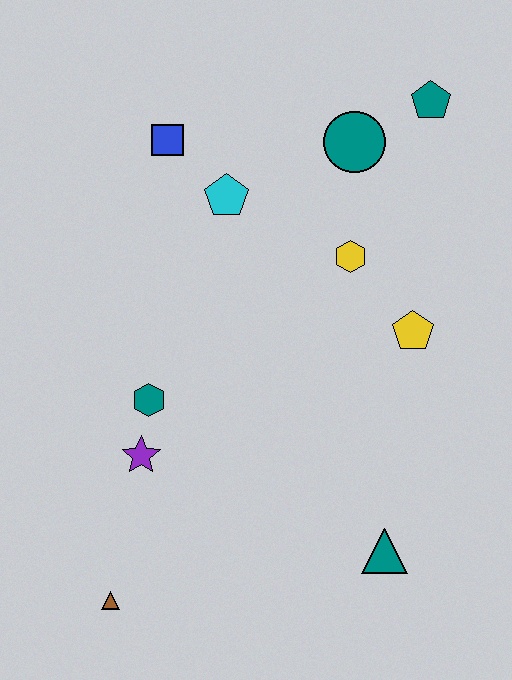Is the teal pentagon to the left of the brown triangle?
No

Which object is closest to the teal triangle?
The yellow pentagon is closest to the teal triangle.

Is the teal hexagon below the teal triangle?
No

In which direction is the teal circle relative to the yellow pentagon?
The teal circle is above the yellow pentagon.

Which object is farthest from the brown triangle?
The teal pentagon is farthest from the brown triangle.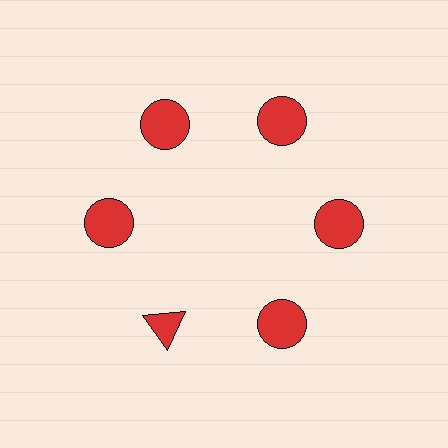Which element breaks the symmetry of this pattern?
The red triangle at roughly the 7 o'clock position breaks the symmetry. All other shapes are red circles.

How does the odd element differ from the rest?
It has a different shape: triangle instead of circle.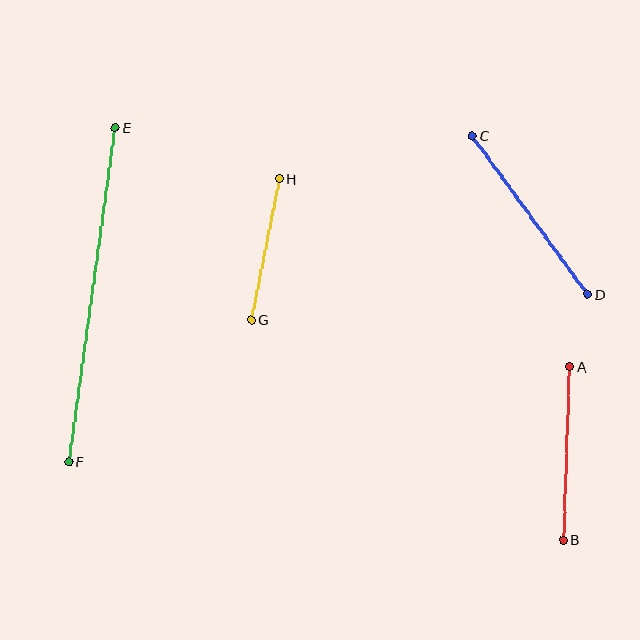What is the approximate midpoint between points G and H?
The midpoint is at approximately (265, 249) pixels.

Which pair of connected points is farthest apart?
Points E and F are farthest apart.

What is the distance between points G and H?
The distance is approximately 144 pixels.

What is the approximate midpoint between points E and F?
The midpoint is at approximately (92, 295) pixels.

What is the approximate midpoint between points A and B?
The midpoint is at approximately (567, 453) pixels.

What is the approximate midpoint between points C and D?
The midpoint is at approximately (530, 215) pixels.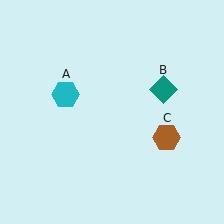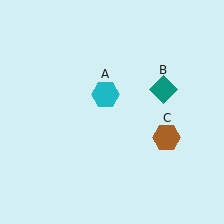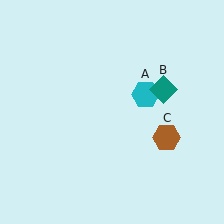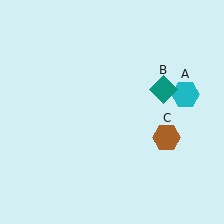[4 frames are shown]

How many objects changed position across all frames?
1 object changed position: cyan hexagon (object A).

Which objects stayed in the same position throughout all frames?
Teal diamond (object B) and brown hexagon (object C) remained stationary.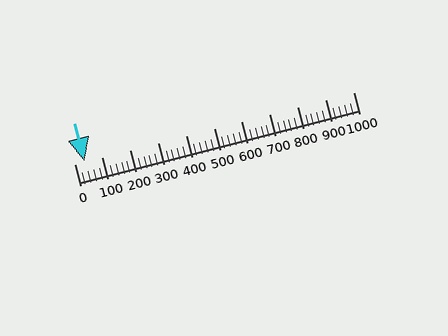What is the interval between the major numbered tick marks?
The major tick marks are spaced 100 units apart.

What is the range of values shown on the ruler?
The ruler shows values from 0 to 1000.